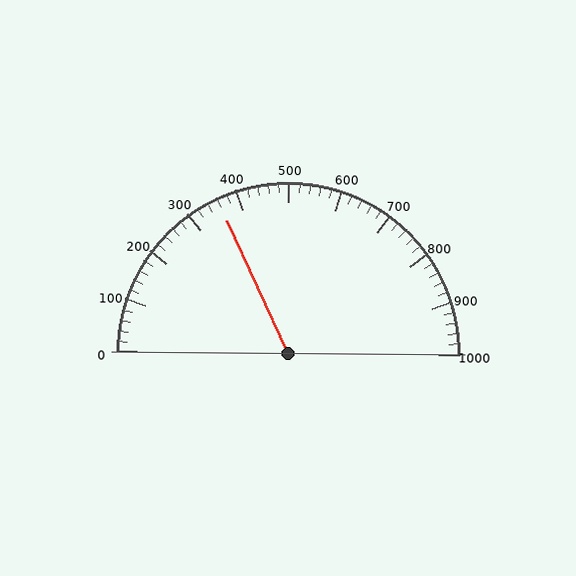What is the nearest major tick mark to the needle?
The nearest major tick mark is 400.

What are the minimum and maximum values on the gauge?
The gauge ranges from 0 to 1000.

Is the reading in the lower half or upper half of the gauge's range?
The reading is in the lower half of the range (0 to 1000).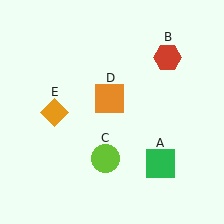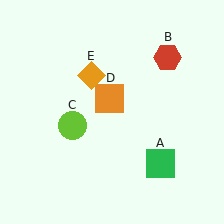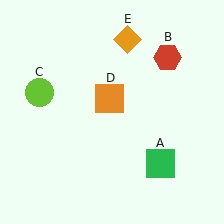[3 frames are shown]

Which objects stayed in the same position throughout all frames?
Green square (object A) and red hexagon (object B) and orange square (object D) remained stationary.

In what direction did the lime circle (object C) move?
The lime circle (object C) moved up and to the left.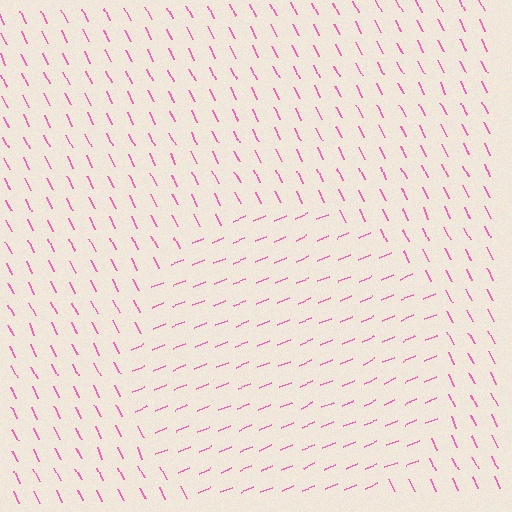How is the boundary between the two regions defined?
The boundary is defined purely by a change in line orientation (approximately 87 degrees difference). All lines are the same color and thickness.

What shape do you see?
I see a circle.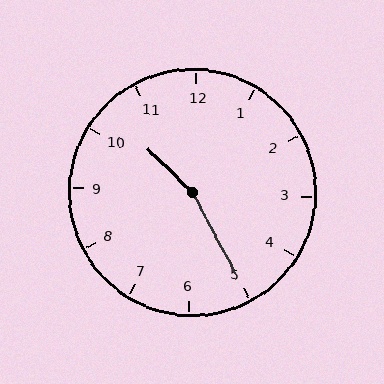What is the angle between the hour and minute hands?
Approximately 162 degrees.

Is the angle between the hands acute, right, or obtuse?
It is obtuse.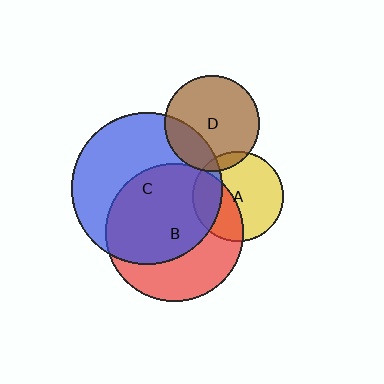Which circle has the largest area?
Circle C (blue).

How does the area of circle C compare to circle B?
Approximately 1.2 times.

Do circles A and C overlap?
Yes.